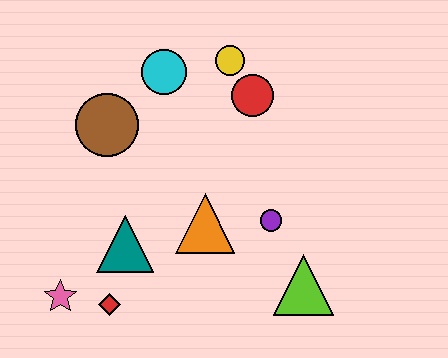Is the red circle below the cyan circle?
Yes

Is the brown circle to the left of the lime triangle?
Yes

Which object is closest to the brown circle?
The cyan circle is closest to the brown circle.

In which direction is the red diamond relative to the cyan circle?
The red diamond is below the cyan circle.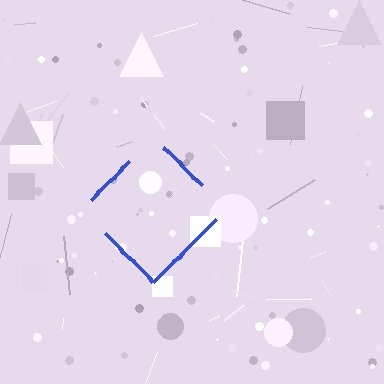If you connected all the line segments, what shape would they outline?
They would outline a diamond.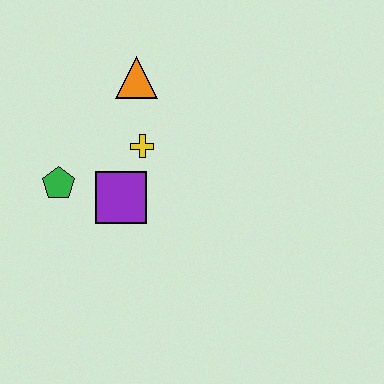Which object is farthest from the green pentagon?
The orange triangle is farthest from the green pentagon.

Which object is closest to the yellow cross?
The purple square is closest to the yellow cross.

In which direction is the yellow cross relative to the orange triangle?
The yellow cross is below the orange triangle.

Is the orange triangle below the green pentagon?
No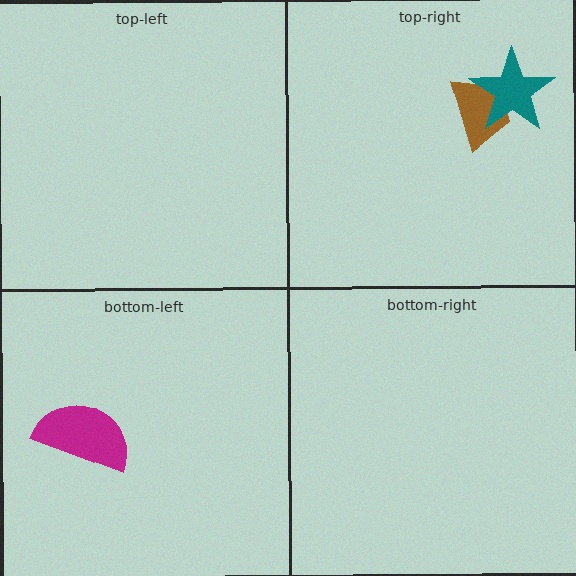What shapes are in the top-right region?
The brown trapezoid, the teal star.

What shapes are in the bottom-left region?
The magenta semicircle.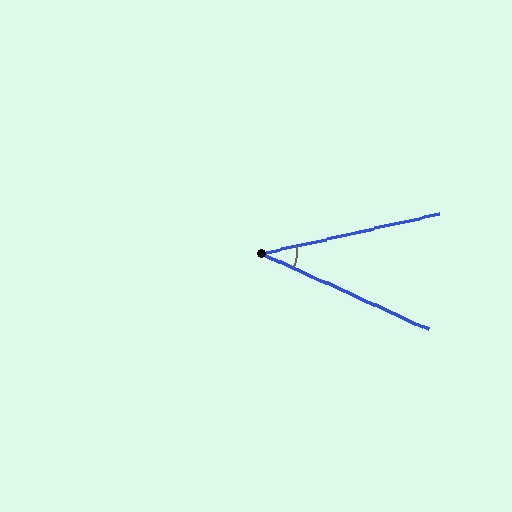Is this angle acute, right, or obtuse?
It is acute.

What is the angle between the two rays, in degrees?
Approximately 37 degrees.